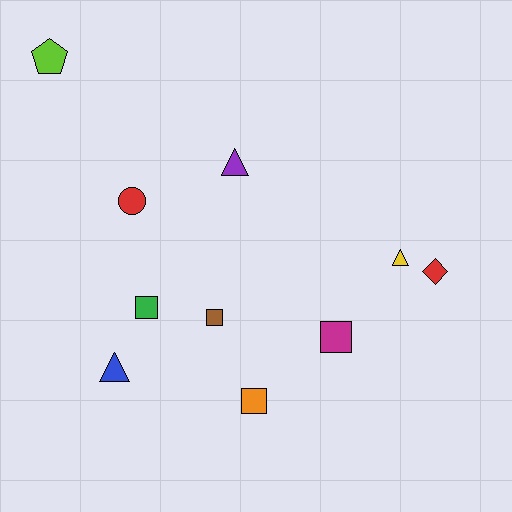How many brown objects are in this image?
There is 1 brown object.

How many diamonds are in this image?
There is 1 diamond.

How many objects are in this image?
There are 10 objects.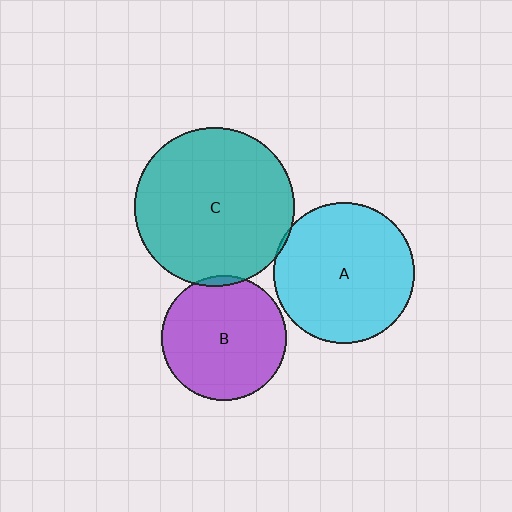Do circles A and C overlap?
Yes.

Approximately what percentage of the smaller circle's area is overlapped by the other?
Approximately 5%.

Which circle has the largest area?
Circle C (teal).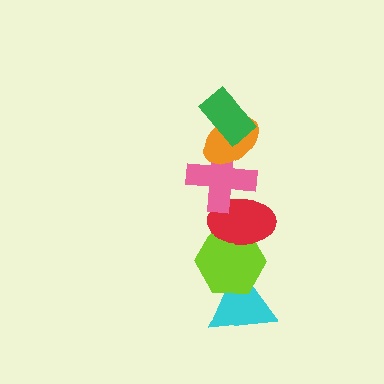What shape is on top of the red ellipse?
The pink cross is on top of the red ellipse.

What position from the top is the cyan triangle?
The cyan triangle is 6th from the top.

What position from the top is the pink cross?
The pink cross is 3rd from the top.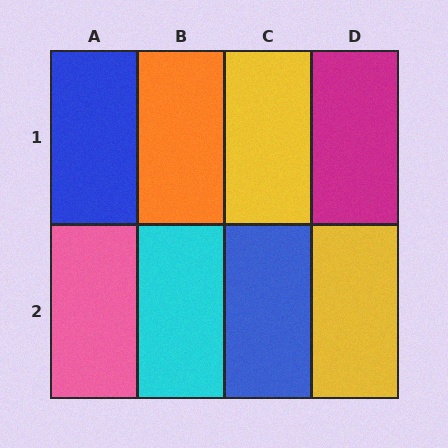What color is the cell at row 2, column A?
Pink.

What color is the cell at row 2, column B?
Cyan.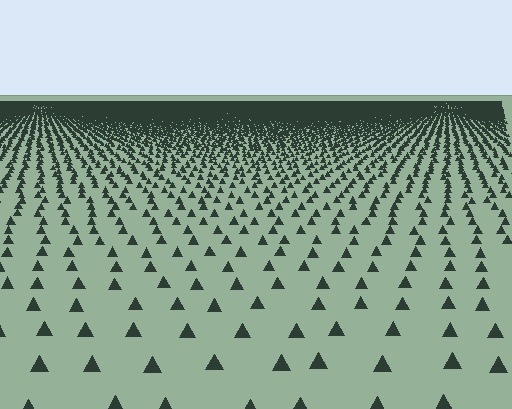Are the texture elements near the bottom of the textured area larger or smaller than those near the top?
Larger. Near the bottom, elements are closer to the viewer and appear at a bigger on-screen size.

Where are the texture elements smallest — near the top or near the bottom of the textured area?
Near the top.